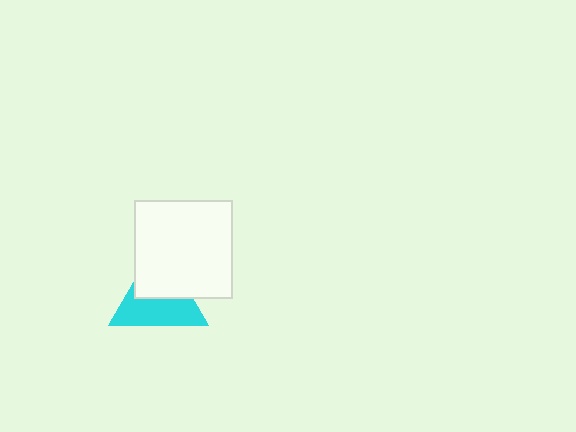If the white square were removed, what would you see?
You would see the complete cyan triangle.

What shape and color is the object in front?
The object in front is a white square.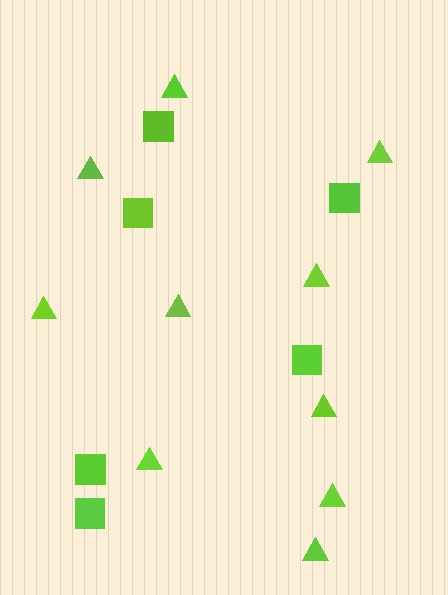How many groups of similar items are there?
There are 2 groups: one group of triangles (10) and one group of squares (6).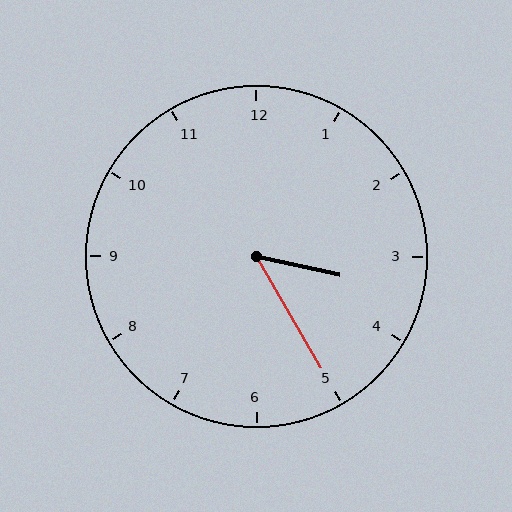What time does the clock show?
3:25.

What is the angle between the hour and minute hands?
Approximately 48 degrees.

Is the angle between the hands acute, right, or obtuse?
It is acute.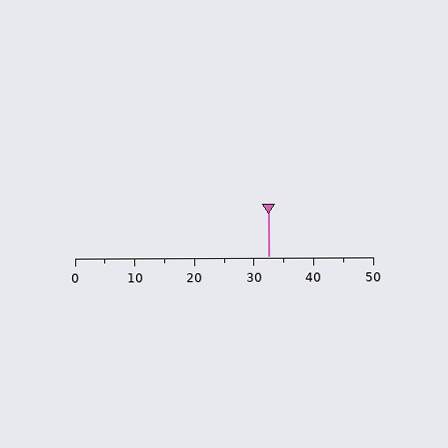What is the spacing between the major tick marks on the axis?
The major ticks are spaced 10 apart.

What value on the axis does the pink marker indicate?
The marker indicates approximately 32.5.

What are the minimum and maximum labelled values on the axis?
The axis runs from 0 to 50.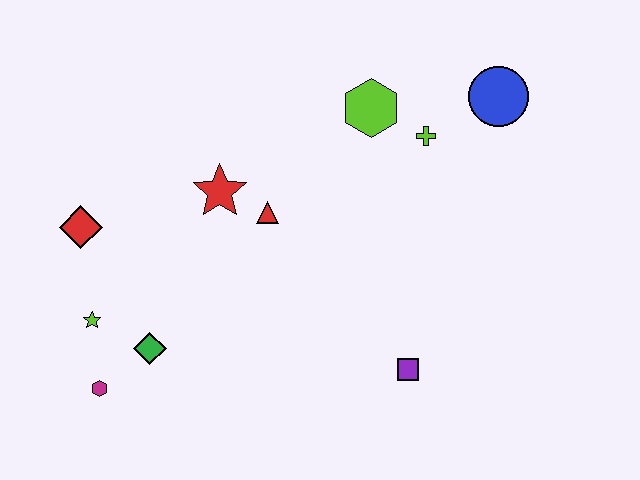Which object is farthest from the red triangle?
The blue circle is farthest from the red triangle.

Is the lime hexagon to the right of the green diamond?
Yes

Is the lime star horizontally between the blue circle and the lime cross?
No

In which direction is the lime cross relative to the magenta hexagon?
The lime cross is to the right of the magenta hexagon.